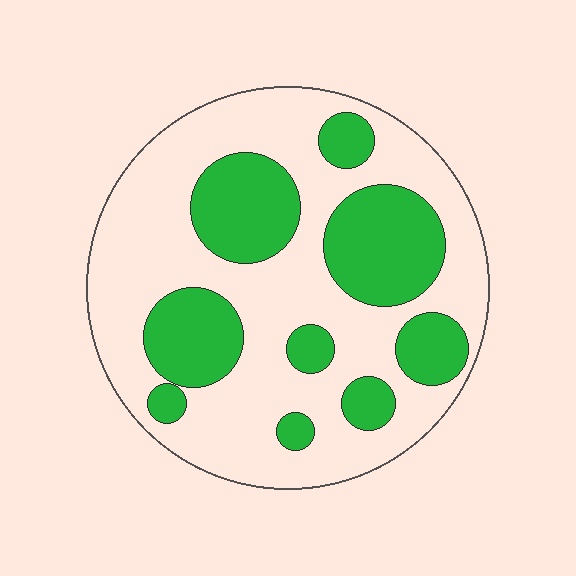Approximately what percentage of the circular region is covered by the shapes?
Approximately 35%.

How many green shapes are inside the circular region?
9.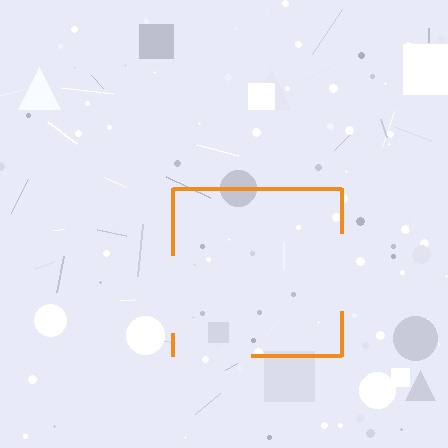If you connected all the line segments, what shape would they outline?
They would outline a square.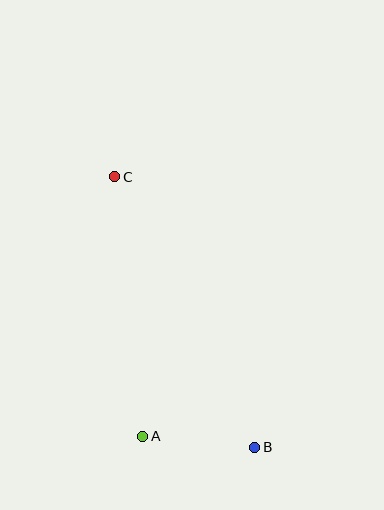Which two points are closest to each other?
Points A and B are closest to each other.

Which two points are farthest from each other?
Points B and C are farthest from each other.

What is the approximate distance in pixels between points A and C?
The distance between A and C is approximately 261 pixels.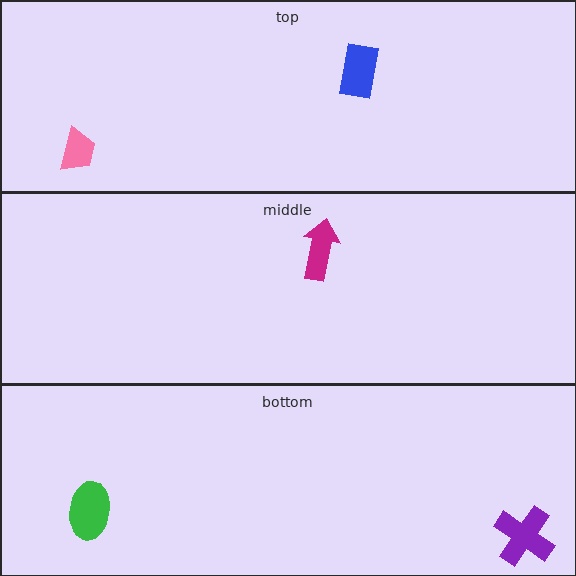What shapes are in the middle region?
The magenta arrow.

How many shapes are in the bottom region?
2.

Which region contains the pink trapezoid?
The top region.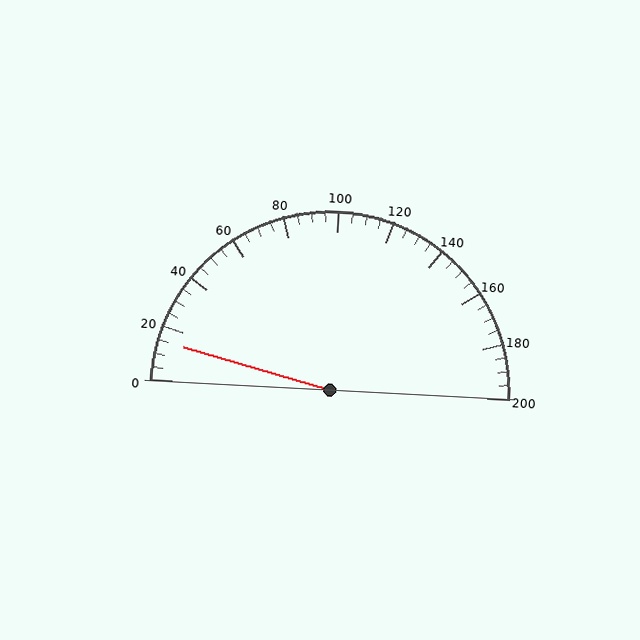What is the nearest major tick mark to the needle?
The nearest major tick mark is 20.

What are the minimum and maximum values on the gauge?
The gauge ranges from 0 to 200.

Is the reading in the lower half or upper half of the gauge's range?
The reading is in the lower half of the range (0 to 200).